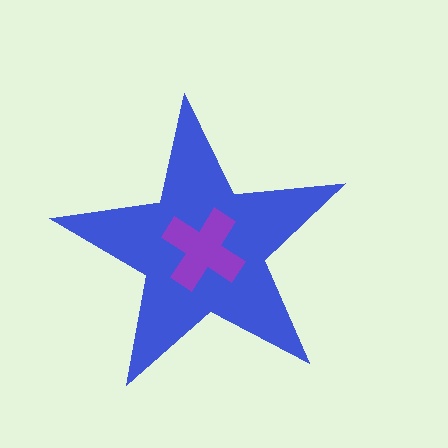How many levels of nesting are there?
2.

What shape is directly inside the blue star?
The purple cross.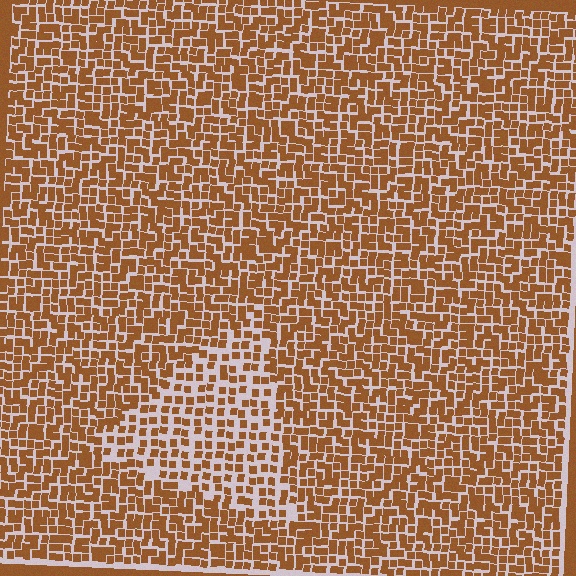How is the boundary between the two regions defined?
The boundary is defined by a change in element density (approximately 1.7x ratio). All elements are the same color, size, and shape.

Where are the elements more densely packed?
The elements are more densely packed outside the triangle boundary.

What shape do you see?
I see a triangle.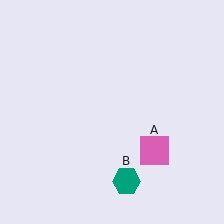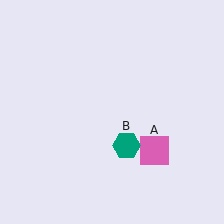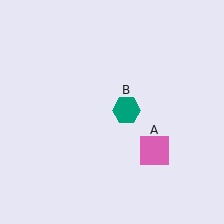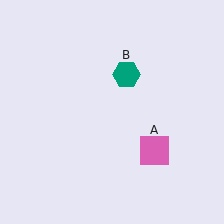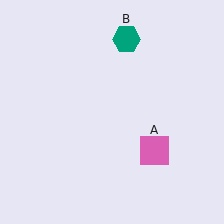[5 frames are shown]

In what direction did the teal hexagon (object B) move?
The teal hexagon (object B) moved up.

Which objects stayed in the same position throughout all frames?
Pink square (object A) remained stationary.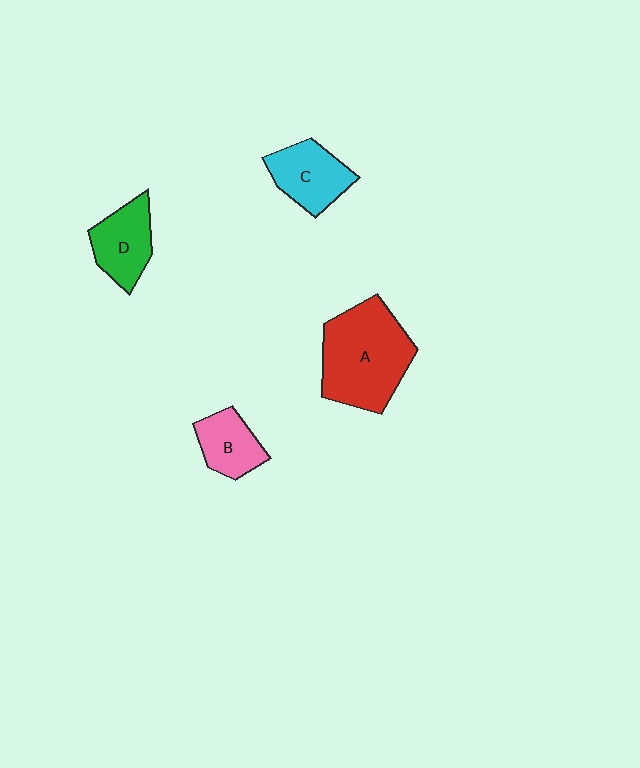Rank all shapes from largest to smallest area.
From largest to smallest: A (red), C (cyan), D (green), B (pink).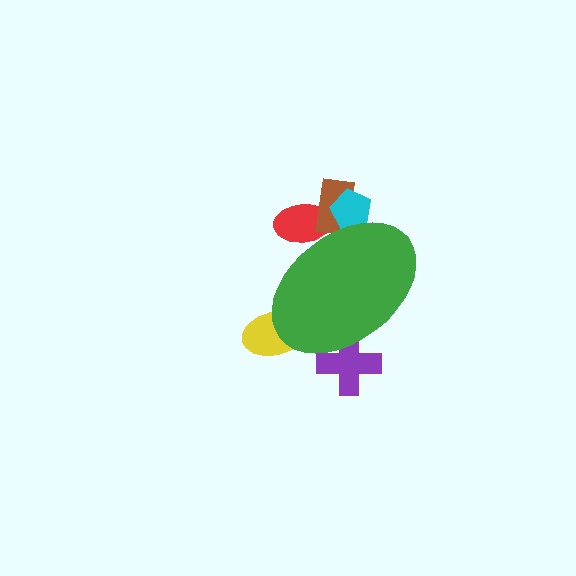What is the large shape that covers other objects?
A green ellipse.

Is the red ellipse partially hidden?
Yes, the red ellipse is partially hidden behind the green ellipse.